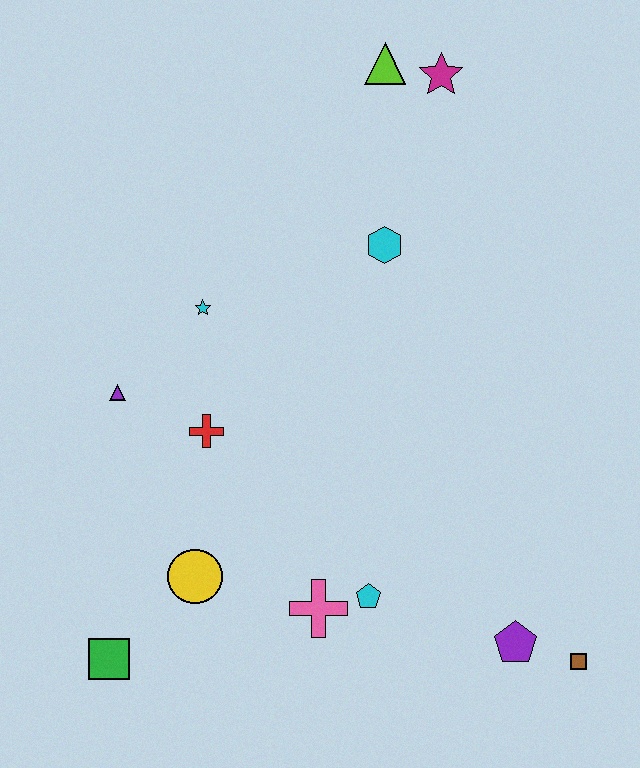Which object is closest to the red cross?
The purple triangle is closest to the red cross.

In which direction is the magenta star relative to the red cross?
The magenta star is above the red cross.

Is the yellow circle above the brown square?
Yes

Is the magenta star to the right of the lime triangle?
Yes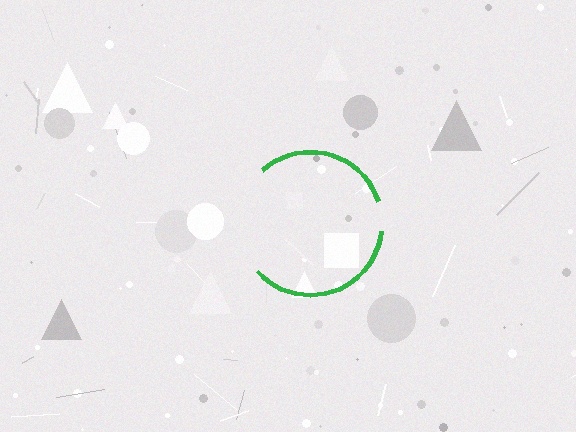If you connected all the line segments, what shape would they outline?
They would outline a circle.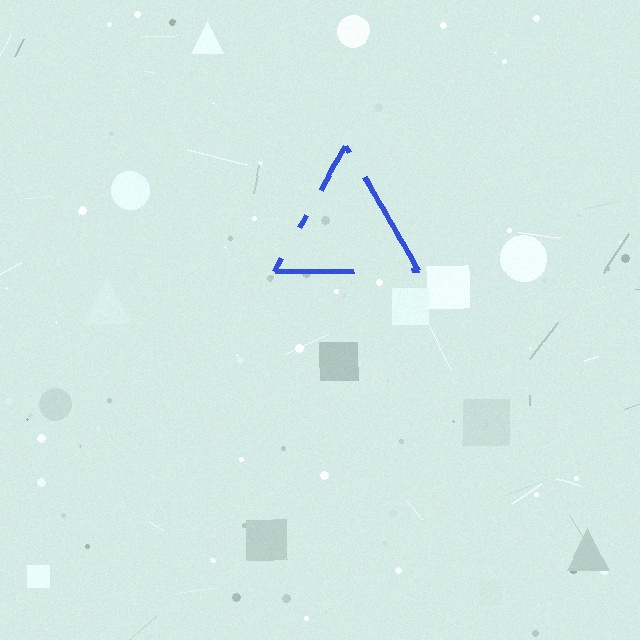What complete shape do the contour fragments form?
The contour fragments form a triangle.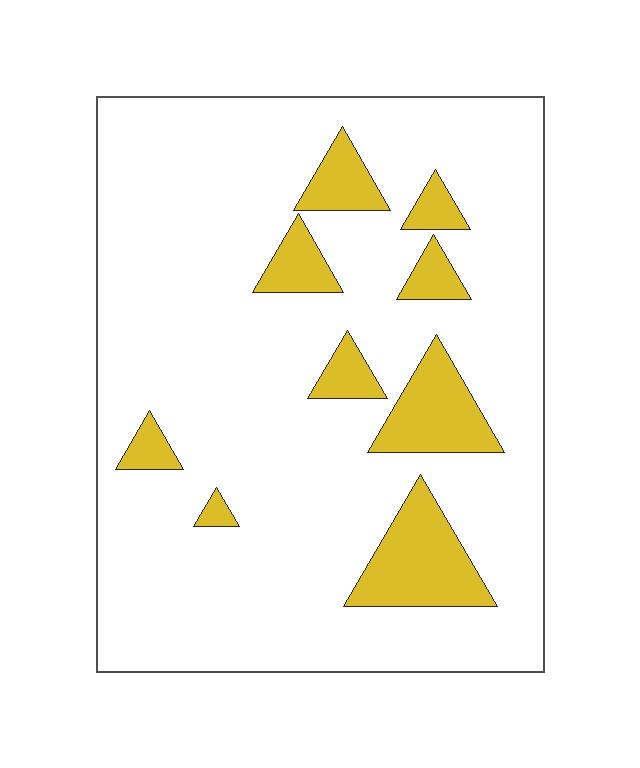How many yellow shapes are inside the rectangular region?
9.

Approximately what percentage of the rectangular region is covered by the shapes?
Approximately 15%.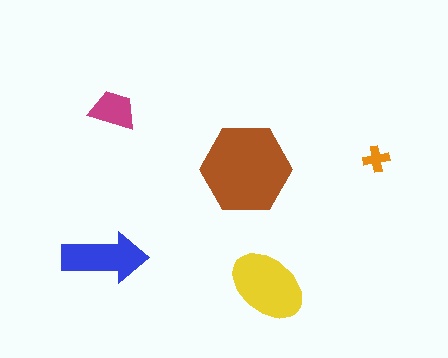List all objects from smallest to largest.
The orange cross, the magenta trapezoid, the blue arrow, the yellow ellipse, the brown hexagon.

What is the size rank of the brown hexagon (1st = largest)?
1st.